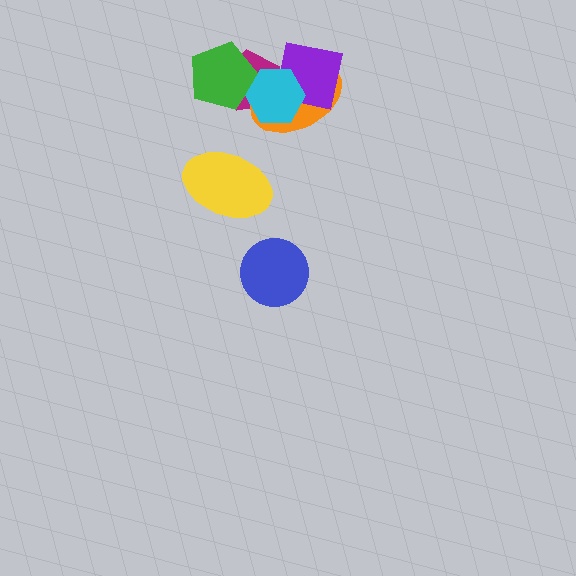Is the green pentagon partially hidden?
Yes, it is partially covered by another shape.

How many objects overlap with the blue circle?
0 objects overlap with the blue circle.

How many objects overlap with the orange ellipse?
3 objects overlap with the orange ellipse.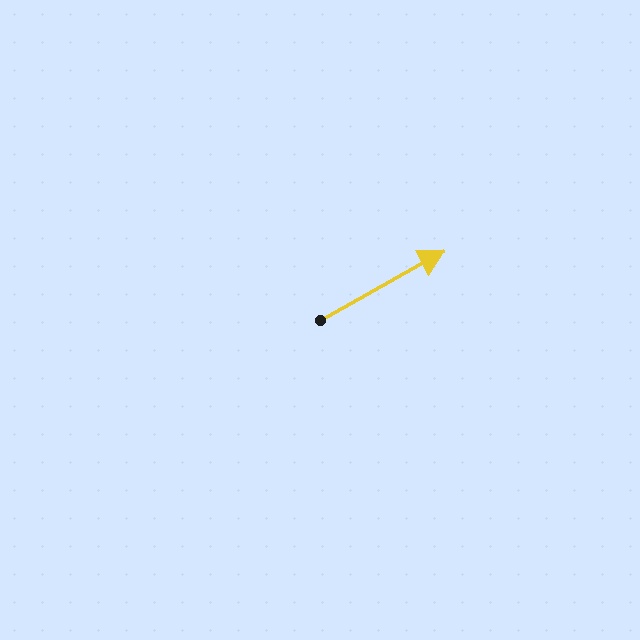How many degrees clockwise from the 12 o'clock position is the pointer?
Approximately 61 degrees.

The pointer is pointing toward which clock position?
Roughly 2 o'clock.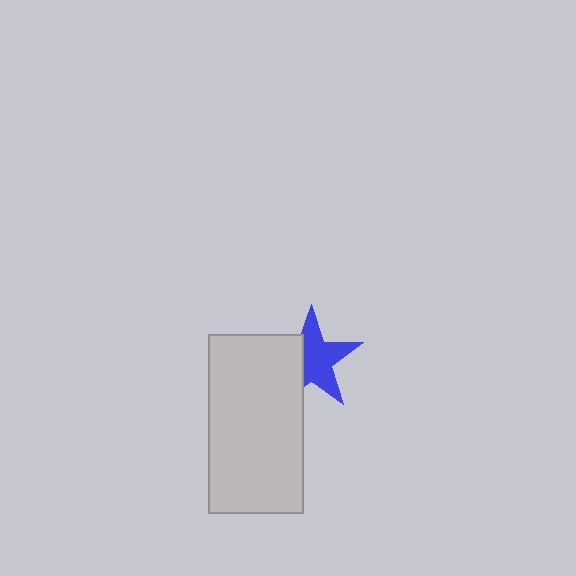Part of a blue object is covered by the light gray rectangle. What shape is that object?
It is a star.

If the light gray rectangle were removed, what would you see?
You would see the complete blue star.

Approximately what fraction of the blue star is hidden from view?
Roughly 35% of the blue star is hidden behind the light gray rectangle.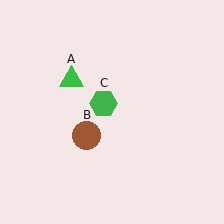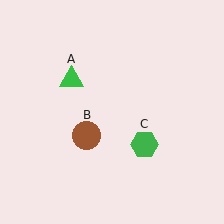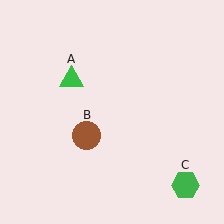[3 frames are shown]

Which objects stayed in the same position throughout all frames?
Green triangle (object A) and brown circle (object B) remained stationary.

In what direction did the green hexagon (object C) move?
The green hexagon (object C) moved down and to the right.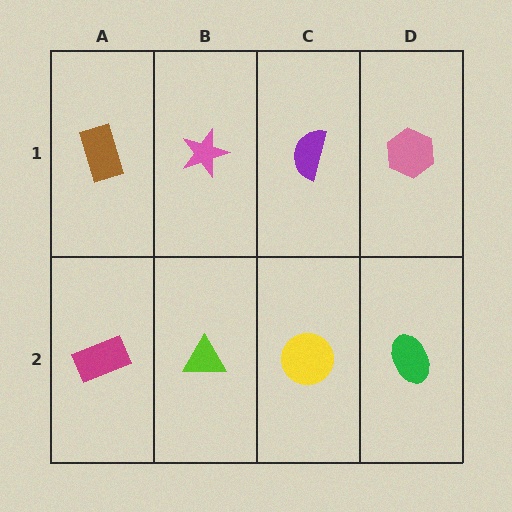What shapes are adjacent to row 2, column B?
A pink star (row 1, column B), a magenta rectangle (row 2, column A), a yellow circle (row 2, column C).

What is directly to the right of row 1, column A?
A pink star.